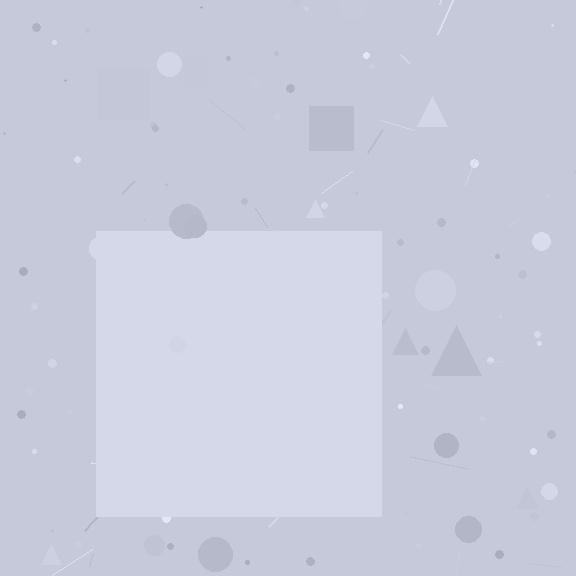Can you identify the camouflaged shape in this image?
The camouflaged shape is a square.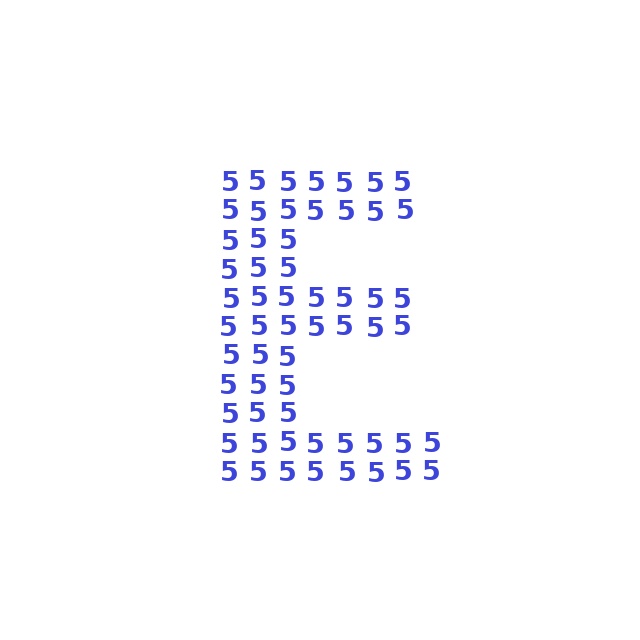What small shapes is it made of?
It is made of small digit 5's.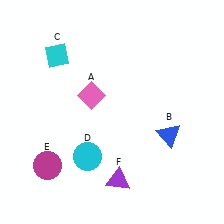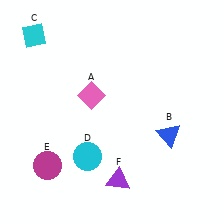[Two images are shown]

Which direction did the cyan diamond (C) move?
The cyan diamond (C) moved left.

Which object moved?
The cyan diamond (C) moved left.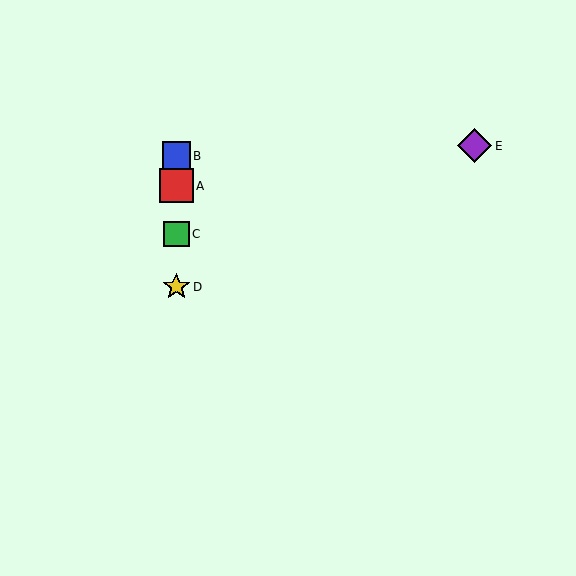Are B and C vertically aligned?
Yes, both are at x≈176.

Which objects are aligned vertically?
Objects A, B, C, D are aligned vertically.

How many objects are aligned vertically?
4 objects (A, B, C, D) are aligned vertically.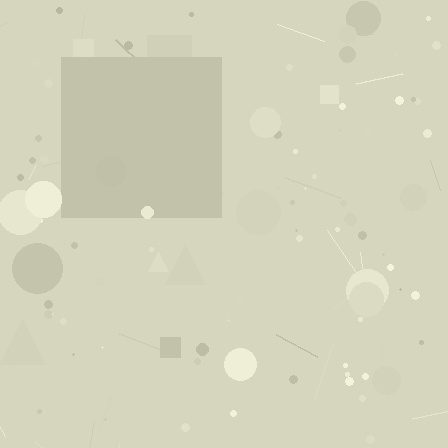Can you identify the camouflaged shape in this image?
The camouflaged shape is a square.